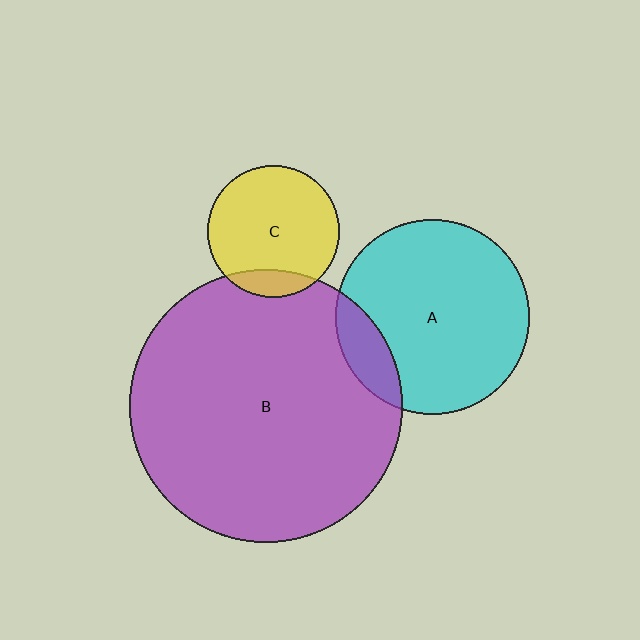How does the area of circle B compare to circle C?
Approximately 4.3 times.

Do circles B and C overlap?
Yes.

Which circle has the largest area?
Circle B (purple).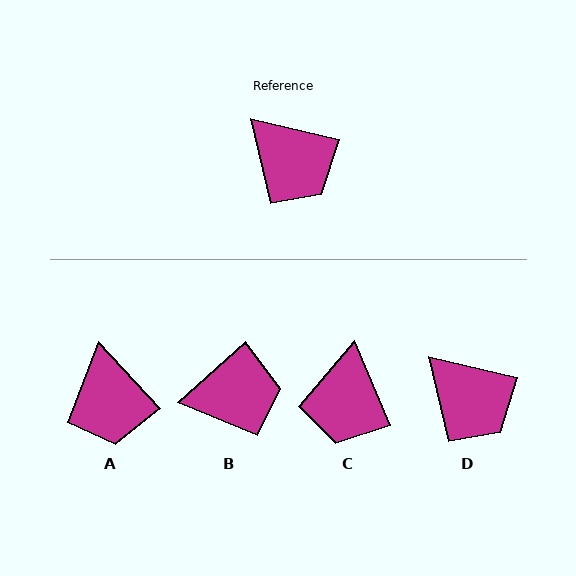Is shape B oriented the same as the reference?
No, it is off by about 54 degrees.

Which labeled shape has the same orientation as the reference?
D.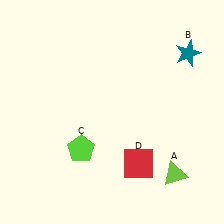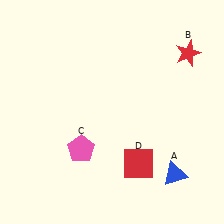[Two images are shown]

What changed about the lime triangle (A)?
In Image 1, A is lime. In Image 2, it changed to blue.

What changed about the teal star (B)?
In Image 1, B is teal. In Image 2, it changed to red.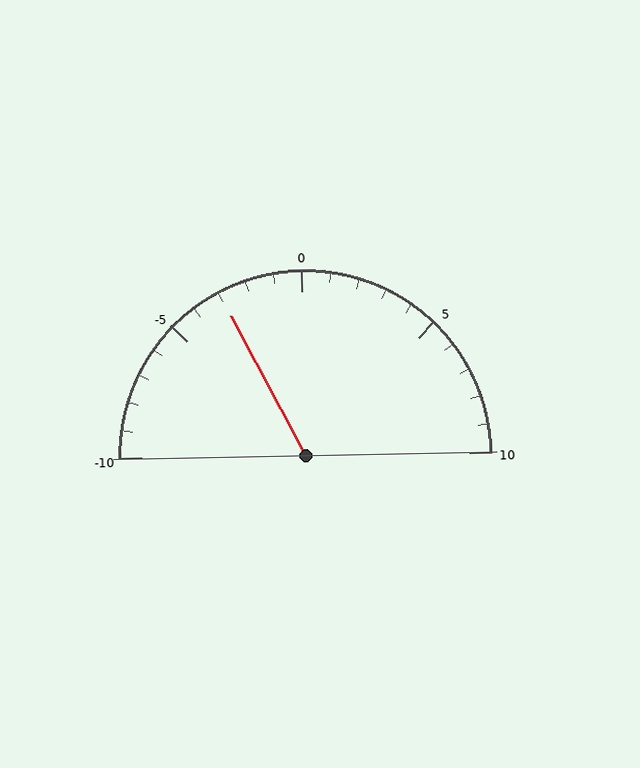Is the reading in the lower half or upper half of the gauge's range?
The reading is in the lower half of the range (-10 to 10).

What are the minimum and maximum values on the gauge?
The gauge ranges from -10 to 10.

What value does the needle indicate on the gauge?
The needle indicates approximately -3.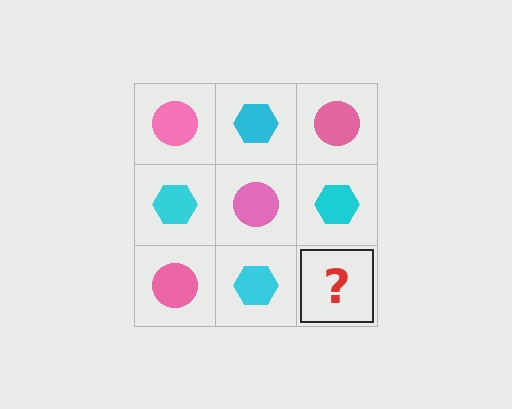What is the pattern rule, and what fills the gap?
The rule is that it alternates pink circle and cyan hexagon in a checkerboard pattern. The gap should be filled with a pink circle.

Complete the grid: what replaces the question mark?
The question mark should be replaced with a pink circle.